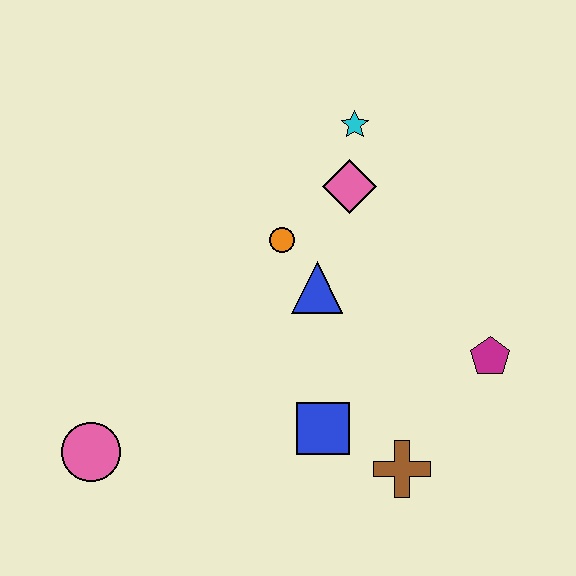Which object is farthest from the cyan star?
The pink circle is farthest from the cyan star.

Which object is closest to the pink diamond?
The cyan star is closest to the pink diamond.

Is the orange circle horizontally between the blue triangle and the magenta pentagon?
No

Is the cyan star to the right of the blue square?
Yes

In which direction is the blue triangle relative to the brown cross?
The blue triangle is above the brown cross.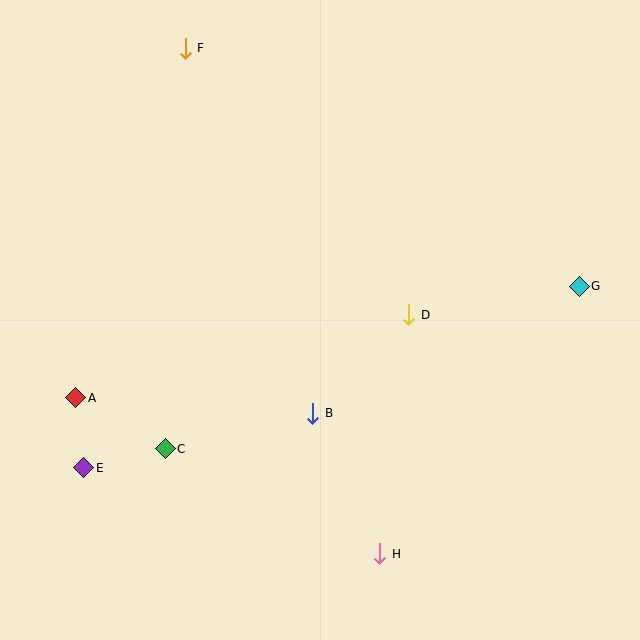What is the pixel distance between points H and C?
The distance between H and C is 239 pixels.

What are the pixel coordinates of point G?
Point G is at (579, 286).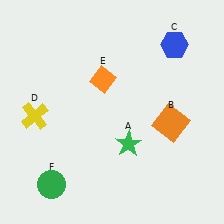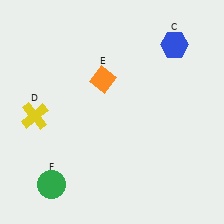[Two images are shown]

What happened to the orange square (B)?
The orange square (B) was removed in Image 2. It was in the bottom-right area of Image 1.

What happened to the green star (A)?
The green star (A) was removed in Image 2. It was in the bottom-right area of Image 1.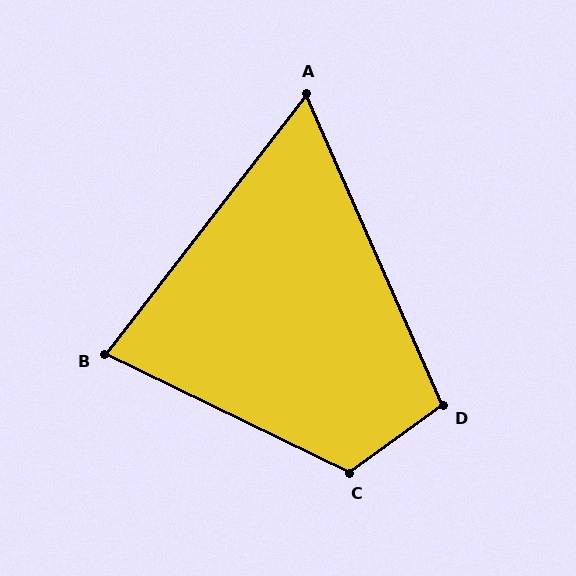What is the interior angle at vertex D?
Approximately 102 degrees (obtuse).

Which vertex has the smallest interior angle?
A, at approximately 61 degrees.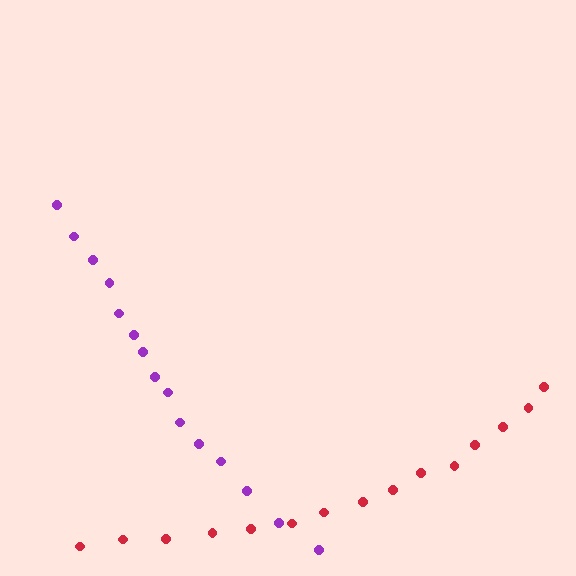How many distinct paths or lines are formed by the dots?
There are 2 distinct paths.